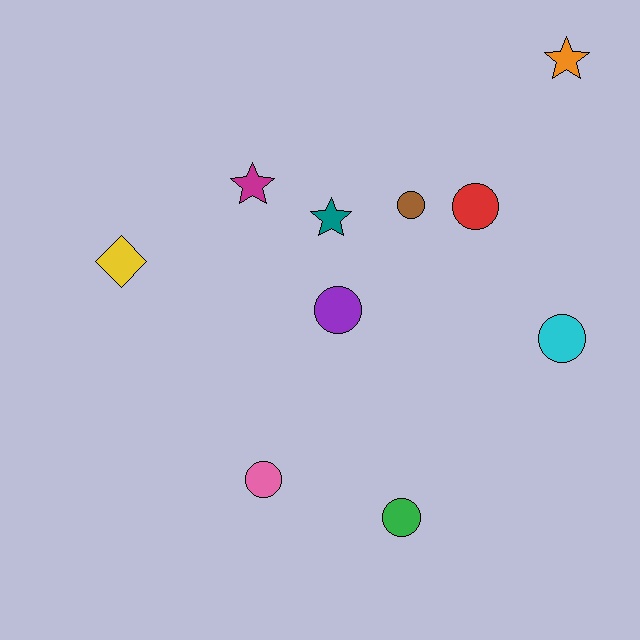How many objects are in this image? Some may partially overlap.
There are 10 objects.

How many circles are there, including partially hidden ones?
There are 6 circles.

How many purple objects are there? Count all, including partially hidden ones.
There is 1 purple object.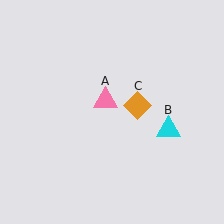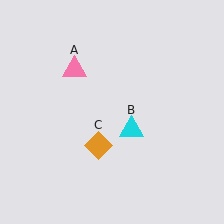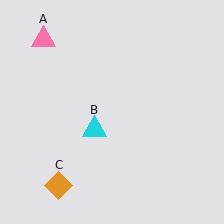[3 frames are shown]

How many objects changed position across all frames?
3 objects changed position: pink triangle (object A), cyan triangle (object B), orange diamond (object C).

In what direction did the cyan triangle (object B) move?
The cyan triangle (object B) moved left.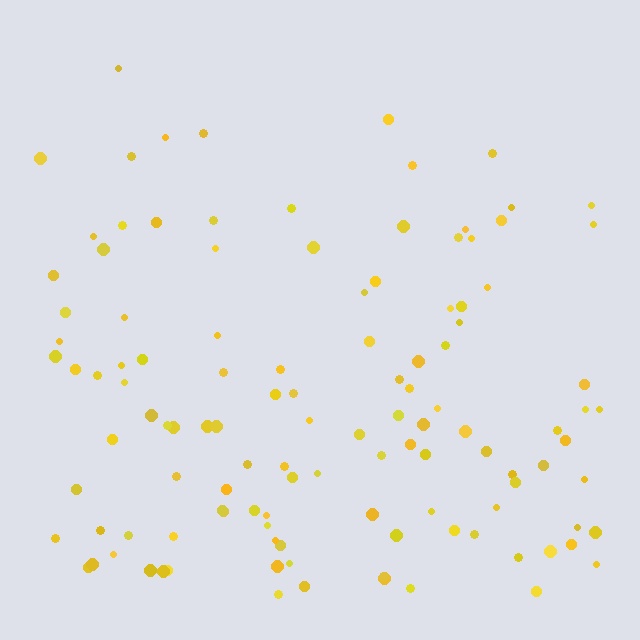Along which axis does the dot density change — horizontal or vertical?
Vertical.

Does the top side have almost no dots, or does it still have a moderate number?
Still a moderate number, just noticeably fewer than the bottom.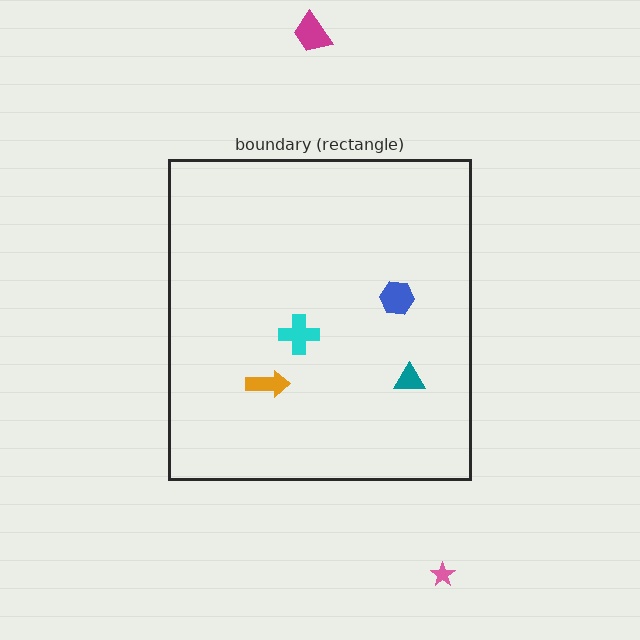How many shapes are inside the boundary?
4 inside, 2 outside.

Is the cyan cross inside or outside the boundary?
Inside.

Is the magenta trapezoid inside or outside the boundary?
Outside.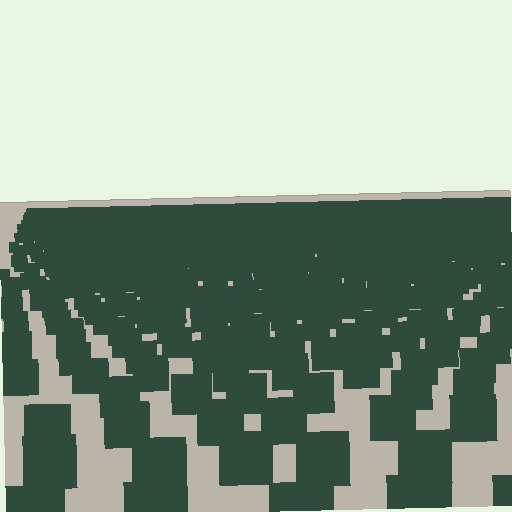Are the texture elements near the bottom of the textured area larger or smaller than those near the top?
Larger. Near the bottom, elements are closer to the viewer and appear at a bigger on-screen size.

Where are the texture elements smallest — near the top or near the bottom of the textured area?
Near the top.